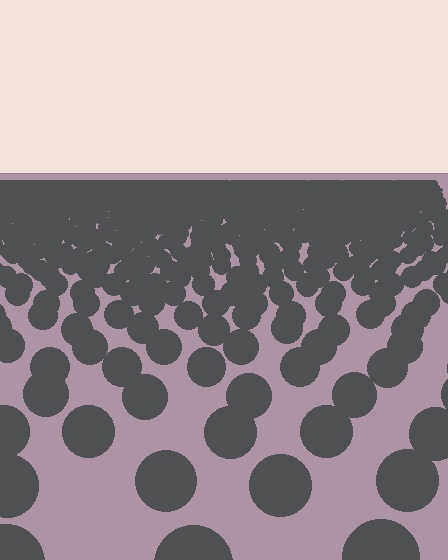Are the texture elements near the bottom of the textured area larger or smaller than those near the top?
Larger. Near the bottom, elements are closer to the viewer and appear at a bigger on-screen size.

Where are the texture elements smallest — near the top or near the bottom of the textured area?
Near the top.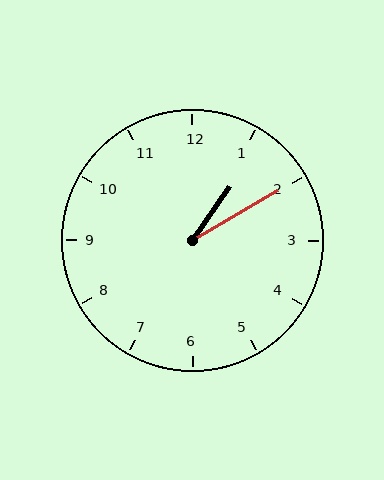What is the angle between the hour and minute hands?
Approximately 25 degrees.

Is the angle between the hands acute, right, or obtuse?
It is acute.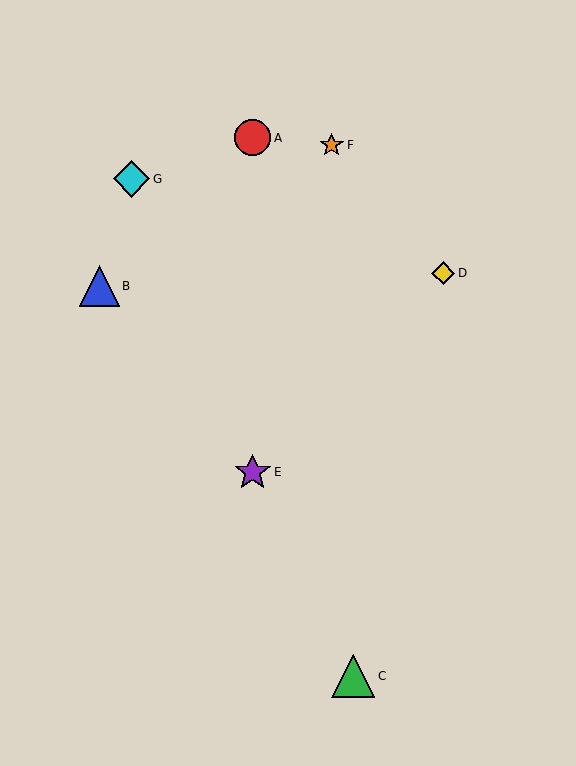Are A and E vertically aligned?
Yes, both are at x≈253.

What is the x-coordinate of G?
Object G is at x≈131.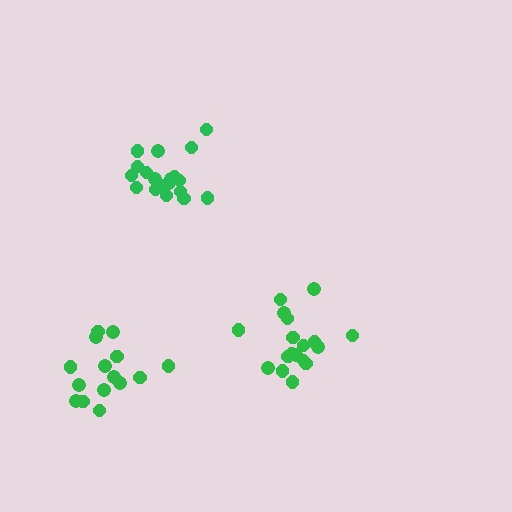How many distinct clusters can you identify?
There are 3 distinct clusters.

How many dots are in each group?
Group 1: 15 dots, Group 2: 19 dots, Group 3: 18 dots (52 total).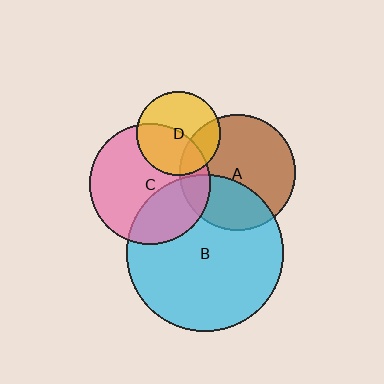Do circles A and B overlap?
Yes.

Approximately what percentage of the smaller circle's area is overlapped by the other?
Approximately 35%.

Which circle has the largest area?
Circle B (cyan).